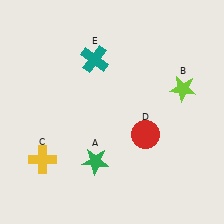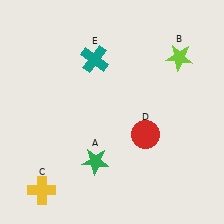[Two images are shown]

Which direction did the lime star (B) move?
The lime star (B) moved up.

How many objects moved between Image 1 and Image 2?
2 objects moved between the two images.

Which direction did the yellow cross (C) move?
The yellow cross (C) moved down.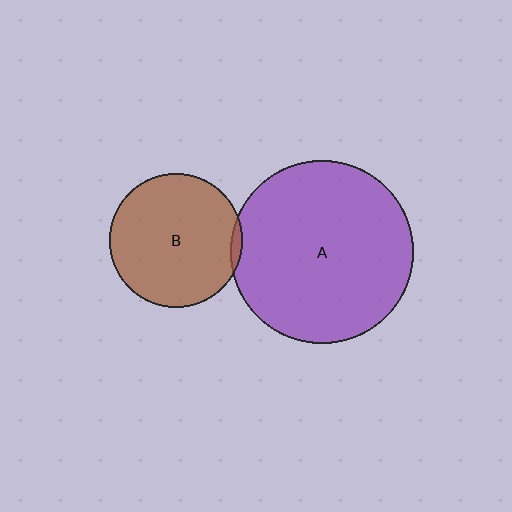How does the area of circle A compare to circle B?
Approximately 1.9 times.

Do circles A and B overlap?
Yes.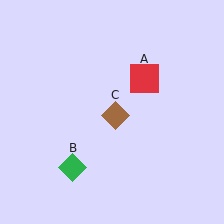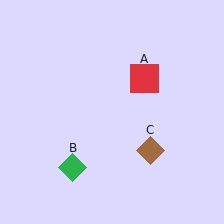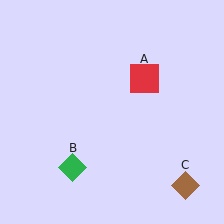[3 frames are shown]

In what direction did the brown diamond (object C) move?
The brown diamond (object C) moved down and to the right.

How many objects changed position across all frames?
1 object changed position: brown diamond (object C).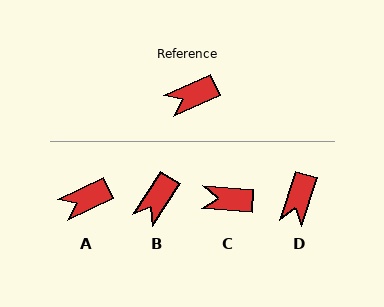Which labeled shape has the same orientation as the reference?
A.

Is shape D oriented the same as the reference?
No, it is off by about 48 degrees.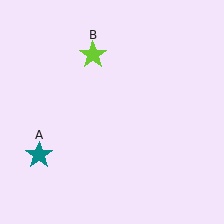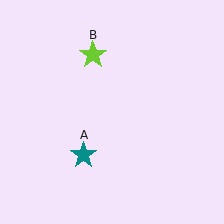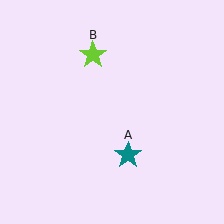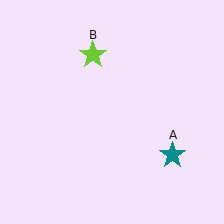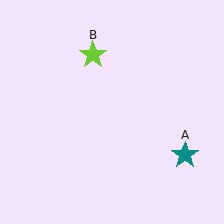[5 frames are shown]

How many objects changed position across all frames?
1 object changed position: teal star (object A).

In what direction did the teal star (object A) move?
The teal star (object A) moved right.